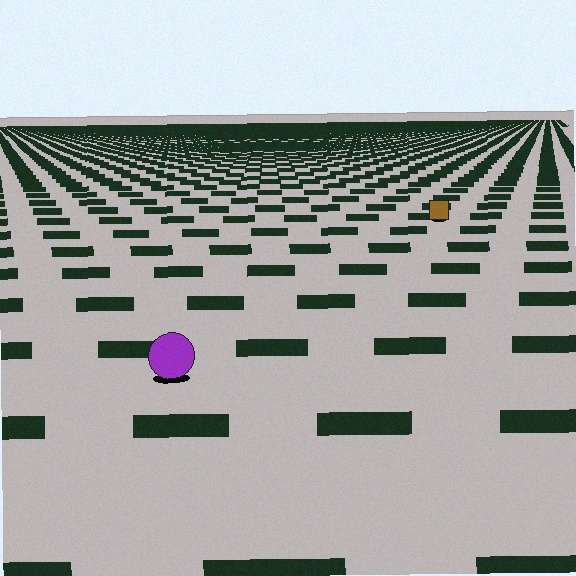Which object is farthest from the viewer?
The brown square is farthest from the viewer. It appears smaller and the ground texture around it is denser.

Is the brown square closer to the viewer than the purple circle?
No. The purple circle is closer — you can tell from the texture gradient: the ground texture is coarser near it.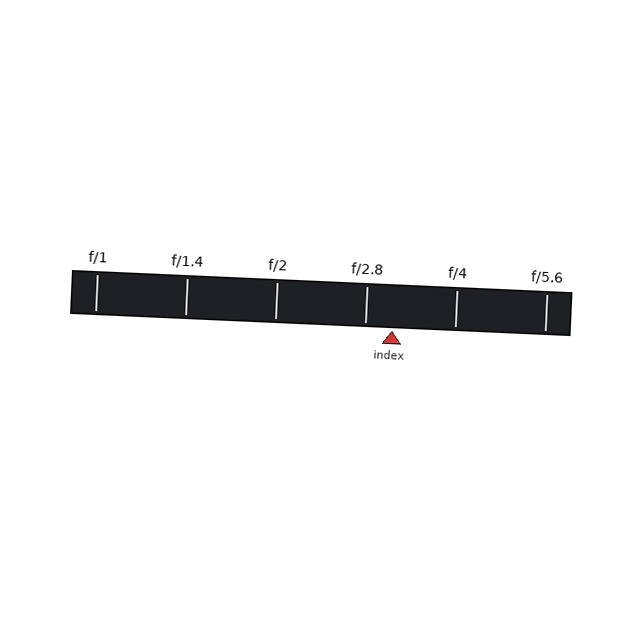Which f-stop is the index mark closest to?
The index mark is closest to f/2.8.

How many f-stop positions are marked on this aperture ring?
There are 6 f-stop positions marked.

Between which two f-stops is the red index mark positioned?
The index mark is between f/2.8 and f/4.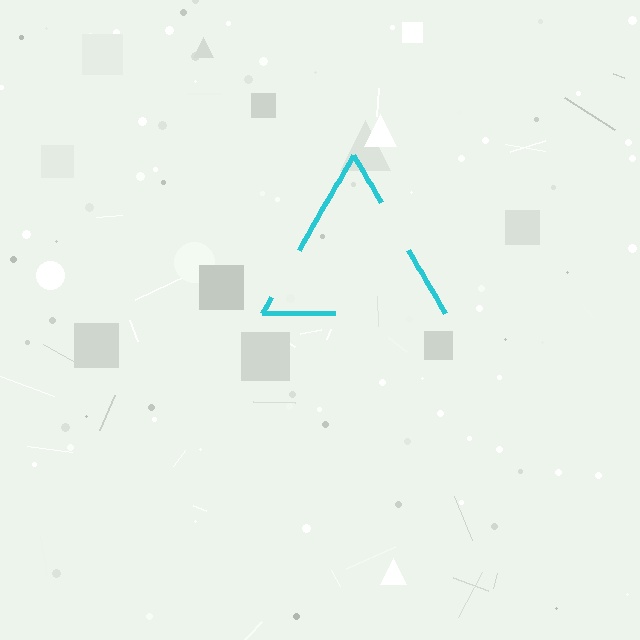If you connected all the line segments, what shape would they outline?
They would outline a triangle.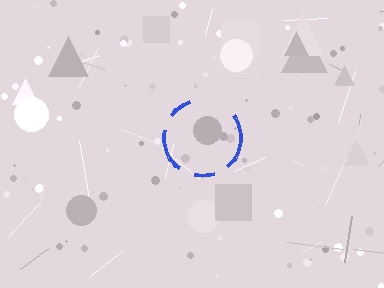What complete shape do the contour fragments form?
The contour fragments form a circle.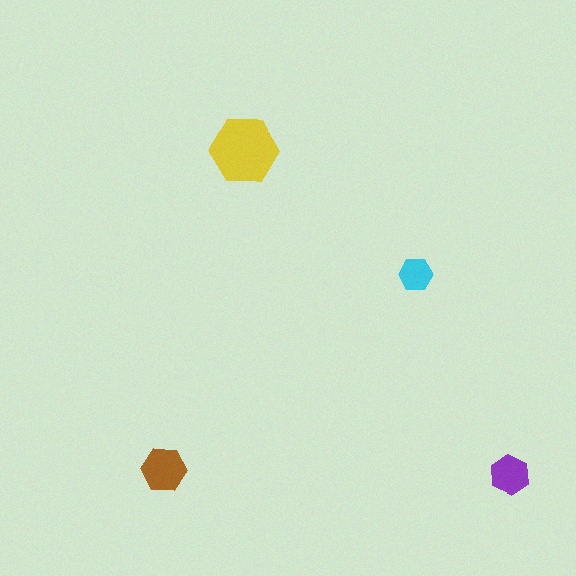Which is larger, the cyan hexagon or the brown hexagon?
The brown one.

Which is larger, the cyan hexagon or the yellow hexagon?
The yellow one.